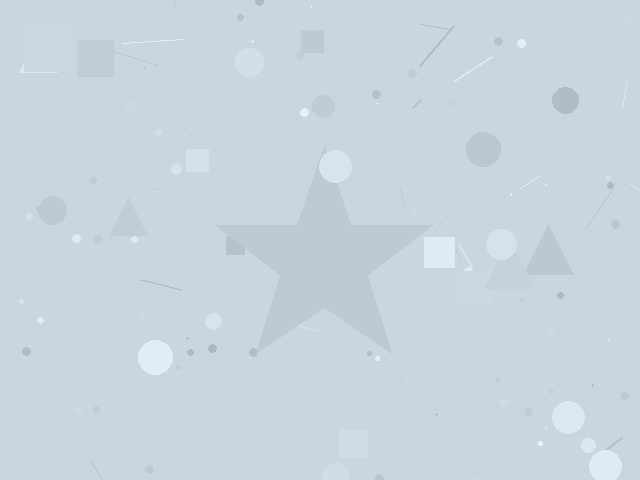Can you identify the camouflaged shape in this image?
The camouflaged shape is a star.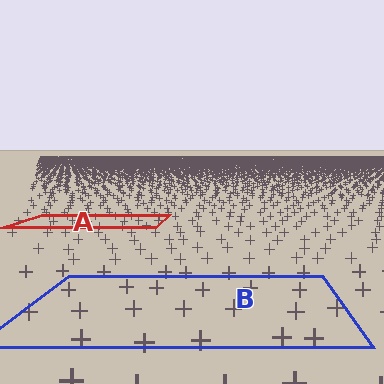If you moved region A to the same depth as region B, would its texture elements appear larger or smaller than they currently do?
They would appear larger. At a closer depth, the same texture elements are projected at a bigger on-screen size.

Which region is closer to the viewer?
Region B is closer. The texture elements there are larger and more spread out.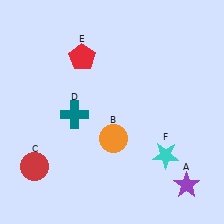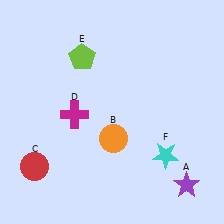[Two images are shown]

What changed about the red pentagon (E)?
In Image 1, E is red. In Image 2, it changed to lime.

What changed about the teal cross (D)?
In Image 1, D is teal. In Image 2, it changed to magenta.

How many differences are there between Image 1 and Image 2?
There are 2 differences between the two images.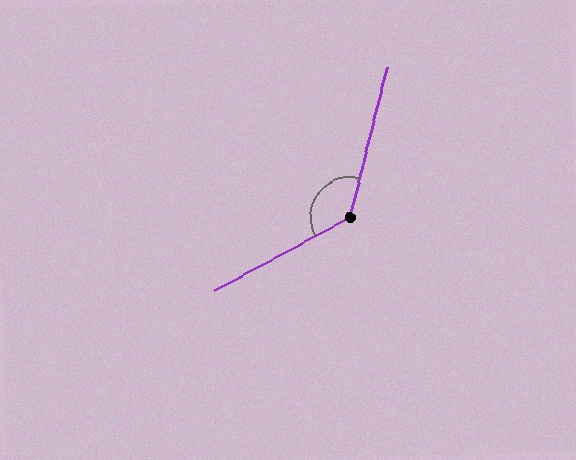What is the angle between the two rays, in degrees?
Approximately 132 degrees.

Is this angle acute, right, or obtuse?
It is obtuse.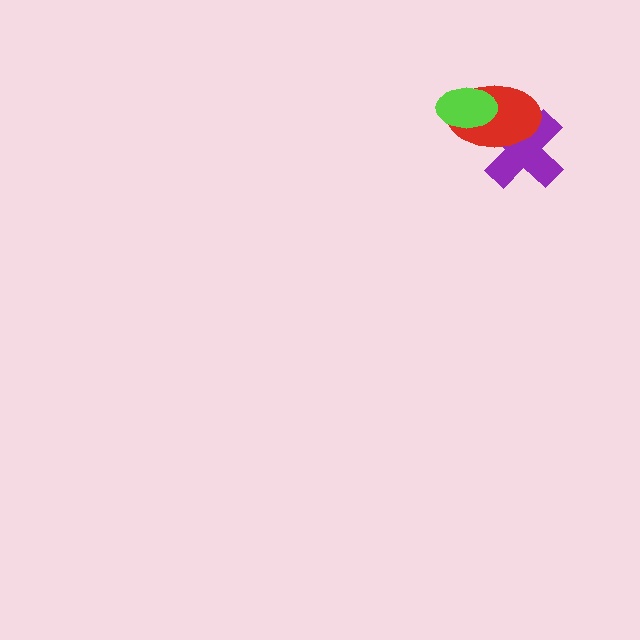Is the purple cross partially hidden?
Yes, it is partially covered by another shape.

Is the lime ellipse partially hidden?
No, no other shape covers it.